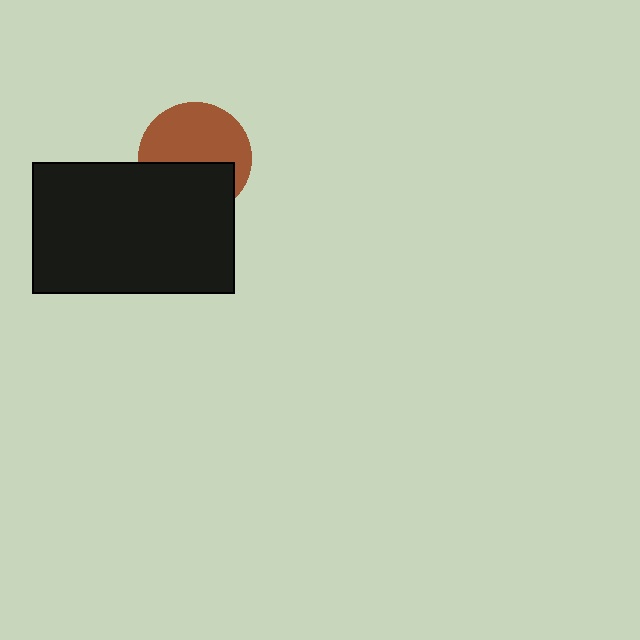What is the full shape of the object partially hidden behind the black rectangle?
The partially hidden object is a brown circle.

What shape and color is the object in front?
The object in front is a black rectangle.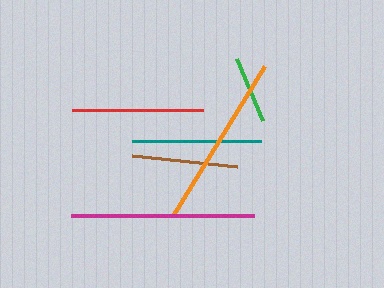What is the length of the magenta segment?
The magenta segment is approximately 183 pixels long.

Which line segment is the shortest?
The green line is the shortest at approximately 67 pixels.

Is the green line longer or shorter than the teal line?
The teal line is longer than the green line.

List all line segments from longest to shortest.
From longest to shortest: magenta, orange, red, teal, brown, green.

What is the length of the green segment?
The green segment is approximately 67 pixels long.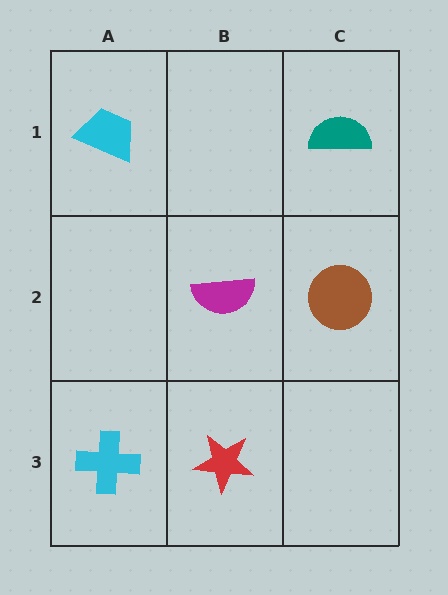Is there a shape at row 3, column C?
No, that cell is empty.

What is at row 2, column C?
A brown circle.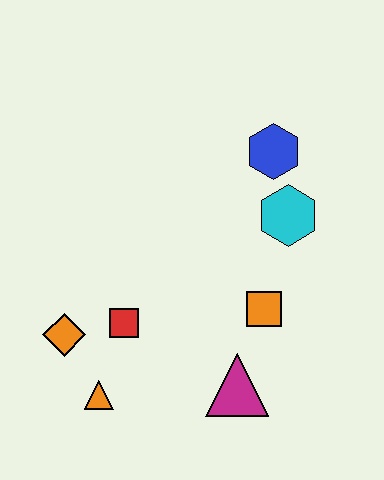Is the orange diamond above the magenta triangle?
Yes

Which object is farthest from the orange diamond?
The blue hexagon is farthest from the orange diamond.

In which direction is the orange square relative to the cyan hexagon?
The orange square is below the cyan hexagon.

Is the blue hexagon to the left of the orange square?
No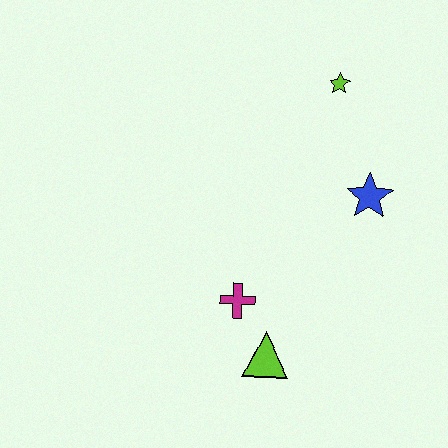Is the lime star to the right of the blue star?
No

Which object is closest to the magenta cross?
The lime triangle is closest to the magenta cross.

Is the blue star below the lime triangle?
No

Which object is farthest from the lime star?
The lime triangle is farthest from the lime star.